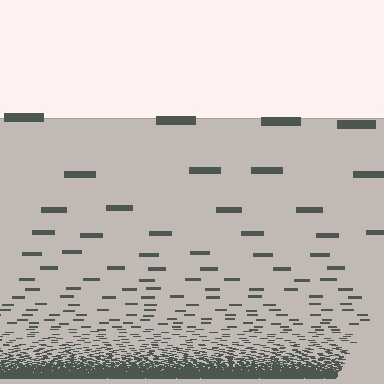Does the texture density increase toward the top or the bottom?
Density increases toward the bottom.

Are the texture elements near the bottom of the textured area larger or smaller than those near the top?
Smaller. The gradient is inverted — elements near the bottom are smaller and denser.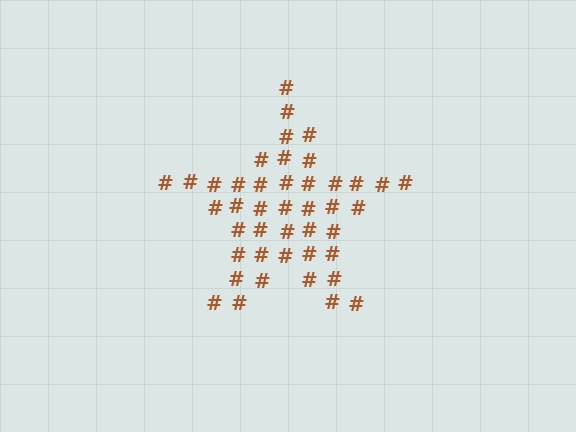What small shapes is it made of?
It is made of small hash symbols.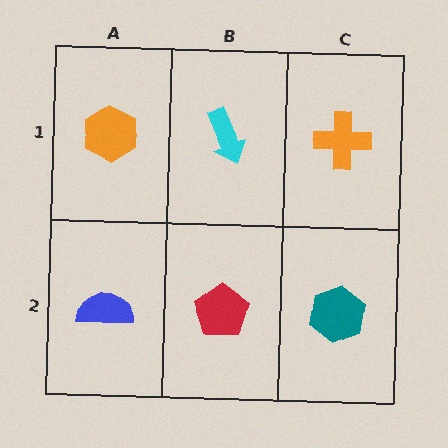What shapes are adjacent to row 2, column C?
An orange cross (row 1, column C), a red pentagon (row 2, column B).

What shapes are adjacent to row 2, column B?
A cyan arrow (row 1, column B), a blue semicircle (row 2, column A), a teal hexagon (row 2, column C).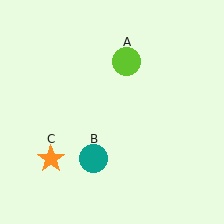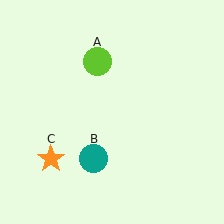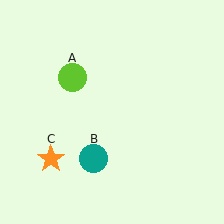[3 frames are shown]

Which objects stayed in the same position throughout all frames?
Teal circle (object B) and orange star (object C) remained stationary.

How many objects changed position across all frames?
1 object changed position: lime circle (object A).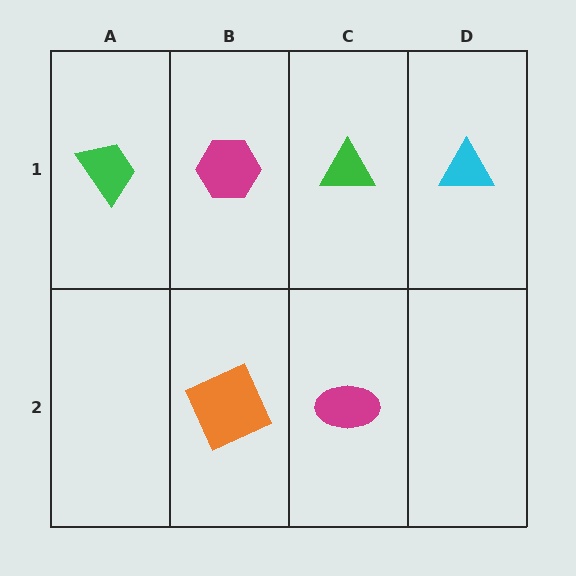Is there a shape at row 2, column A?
No, that cell is empty.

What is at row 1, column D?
A cyan triangle.